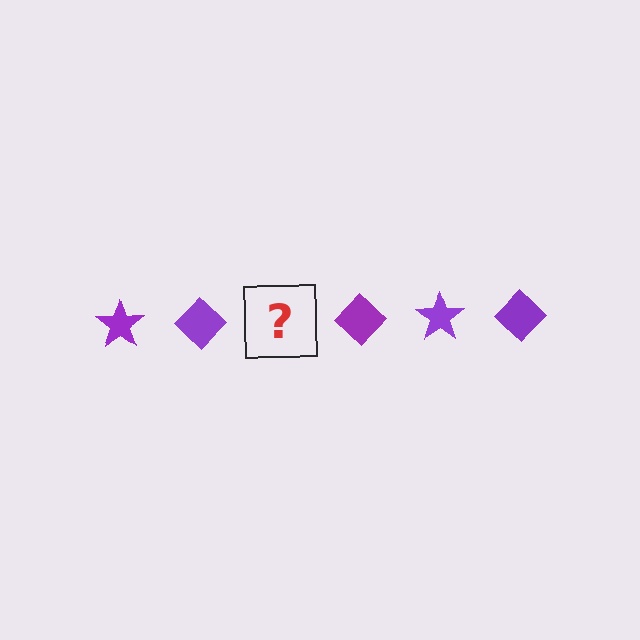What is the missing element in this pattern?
The missing element is a purple star.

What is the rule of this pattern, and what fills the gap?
The rule is that the pattern cycles through star, diamond shapes in purple. The gap should be filled with a purple star.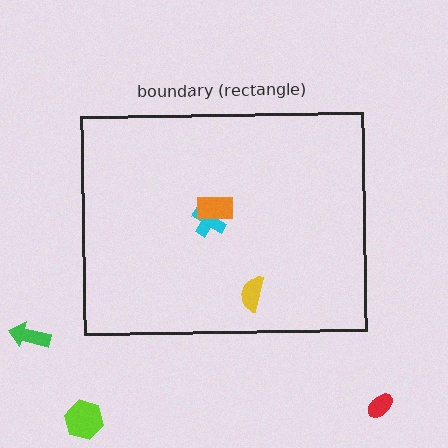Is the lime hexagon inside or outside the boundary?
Outside.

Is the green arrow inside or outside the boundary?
Outside.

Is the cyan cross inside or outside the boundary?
Inside.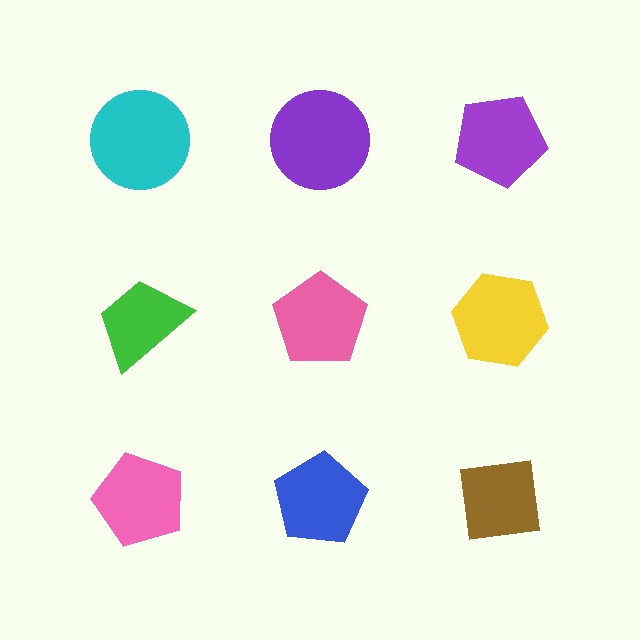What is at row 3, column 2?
A blue pentagon.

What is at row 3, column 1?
A pink pentagon.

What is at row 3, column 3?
A brown square.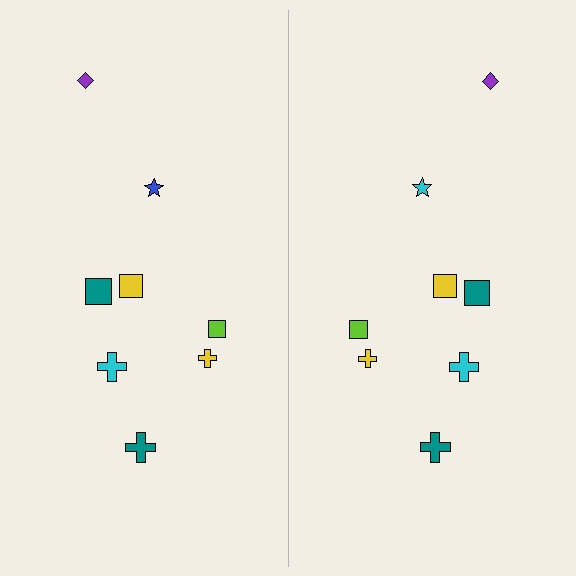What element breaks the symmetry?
The cyan star on the right side breaks the symmetry — its mirror counterpart is blue.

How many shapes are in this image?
There are 16 shapes in this image.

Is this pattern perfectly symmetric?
No, the pattern is not perfectly symmetric. The cyan star on the right side breaks the symmetry — its mirror counterpart is blue.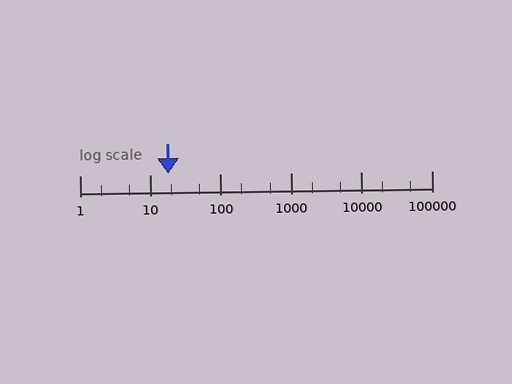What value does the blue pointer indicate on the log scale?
The pointer indicates approximately 18.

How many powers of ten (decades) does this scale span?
The scale spans 5 decades, from 1 to 100000.